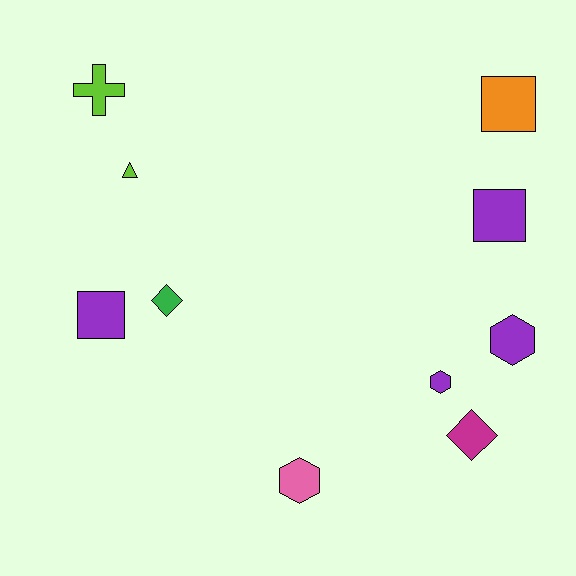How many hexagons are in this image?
There are 3 hexagons.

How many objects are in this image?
There are 10 objects.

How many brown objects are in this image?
There are no brown objects.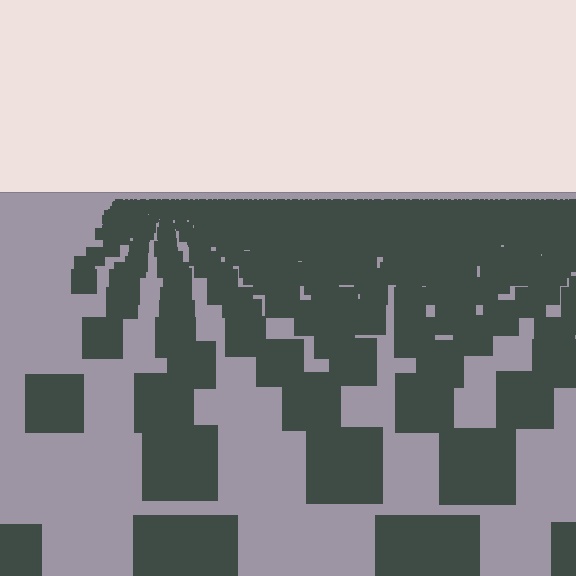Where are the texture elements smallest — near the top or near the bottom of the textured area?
Near the top.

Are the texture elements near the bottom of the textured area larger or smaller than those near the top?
Larger. Near the bottom, elements are closer to the viewer and appear at a bigger on-screen size.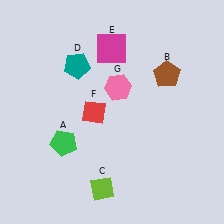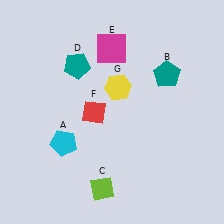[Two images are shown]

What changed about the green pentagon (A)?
In Image 1, A is green. In Image 2, it changed to cyan.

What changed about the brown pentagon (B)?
In Image 1, B is brown. In Image 2, it changed to teal.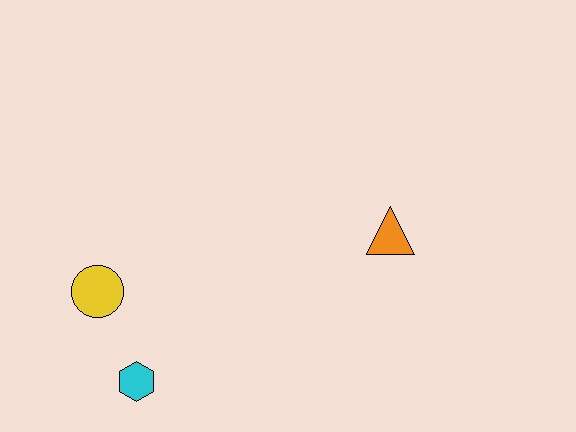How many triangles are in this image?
There is 1 triangle.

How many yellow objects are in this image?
There is 1 yellow object.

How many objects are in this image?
There are 3 objects.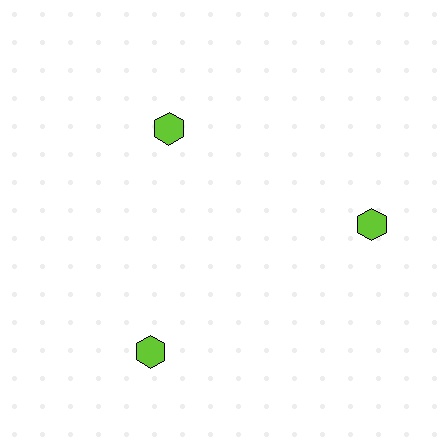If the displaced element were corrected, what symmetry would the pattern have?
It would have 3-fold rotational symmetry — the pattern would map onto itself every 120 degrees.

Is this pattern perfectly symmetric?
No. The 3 lime hexagons are arranged in a ring, but one element near the 11 o'clock position is pulled inward toward the center, breaking the 3-fold rotational symmetry.